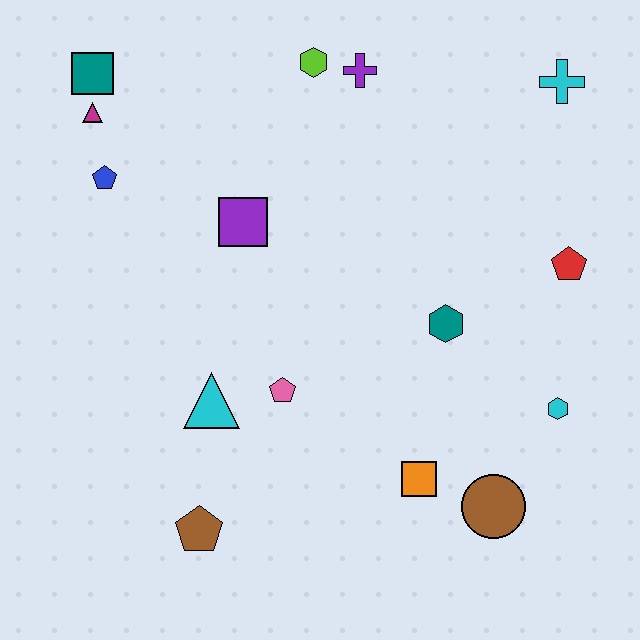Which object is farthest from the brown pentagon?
The cyan cross is farthest from the brown pentagon.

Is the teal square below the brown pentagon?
No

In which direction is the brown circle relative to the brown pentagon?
The brown circle is to the right of the brown pentagon.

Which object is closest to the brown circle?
The orange square is closest to the brown circle.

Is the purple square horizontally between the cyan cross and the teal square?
Yes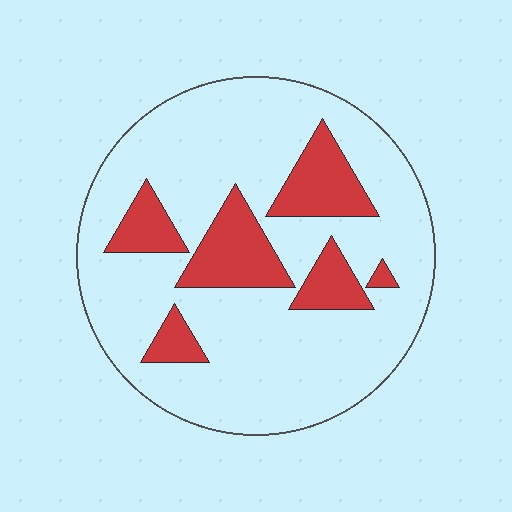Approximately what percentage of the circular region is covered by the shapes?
Approximately 20%.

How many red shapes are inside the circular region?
6.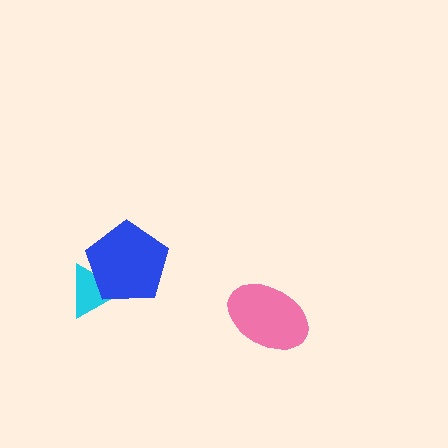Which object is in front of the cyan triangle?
The blue pentagon is in front of the cyan triangle.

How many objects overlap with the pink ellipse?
0 objects overlap with the pink ellipse.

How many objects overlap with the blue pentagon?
1 object overlaps with the blue pentagon.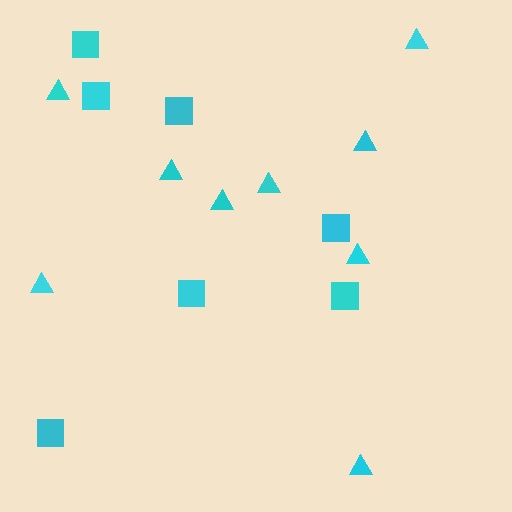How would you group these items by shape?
There are 2 groups: one group of squares (7) and one group of triangles (9).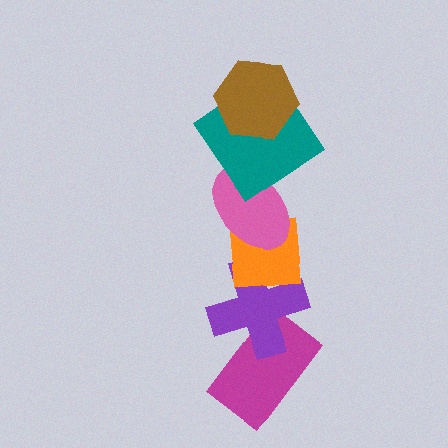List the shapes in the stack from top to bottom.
From top to bottom: the brown hexagon, the teal diamond, the pink ellipse, the orange square, the purple cross, the magenta rectangle.